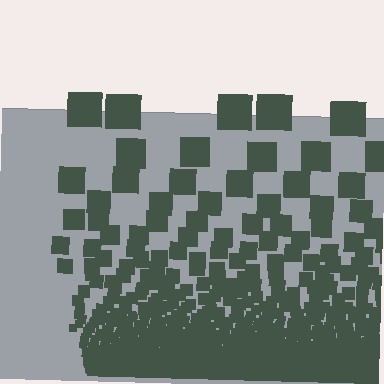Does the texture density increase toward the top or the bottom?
Density increases toward the bottom.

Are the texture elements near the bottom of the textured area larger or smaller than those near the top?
Smaller. The gradient is inverted — elements near the bottom are smaller and denser.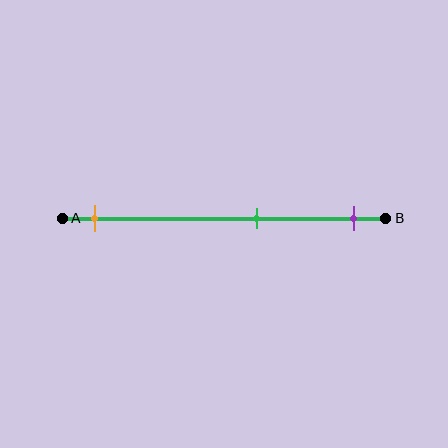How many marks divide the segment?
There are 3 marks dividing the segment.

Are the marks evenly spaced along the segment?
No, the marks are not evenly spaced.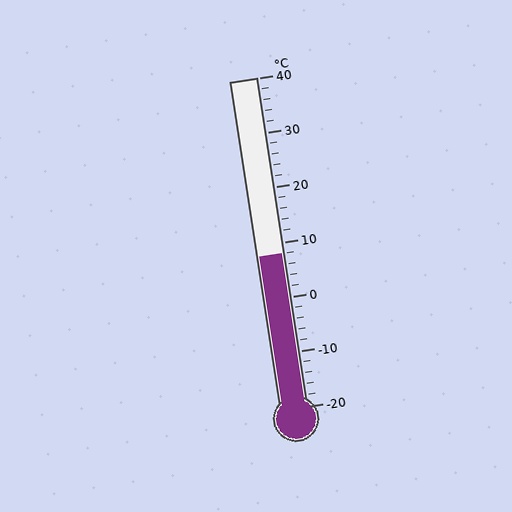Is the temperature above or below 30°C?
The temperature is below 30°C.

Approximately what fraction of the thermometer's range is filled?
The thermometer is filled to approximately 45% of its range.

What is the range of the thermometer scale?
The thermometer scale ranges from -20°C to 40°C.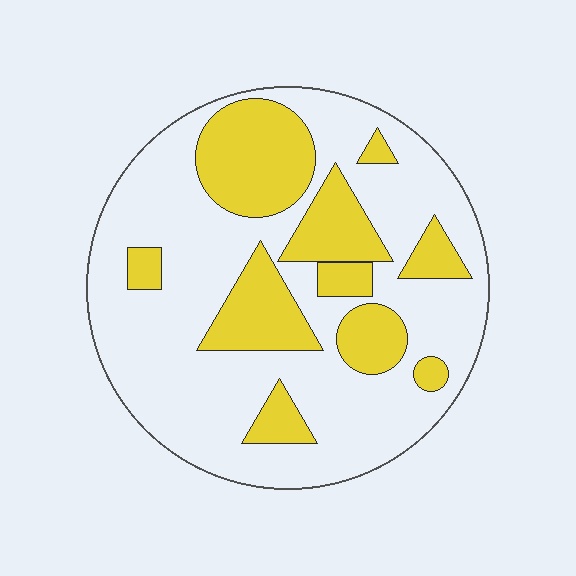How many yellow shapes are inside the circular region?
10.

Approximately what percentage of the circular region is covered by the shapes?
Approximately 30%.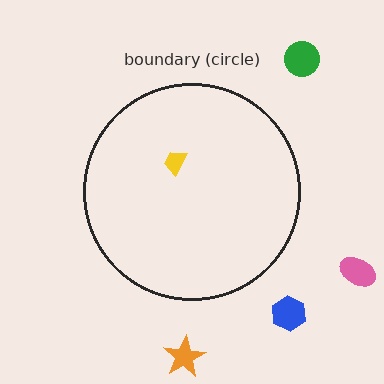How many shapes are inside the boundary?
1 inside, 4 outside.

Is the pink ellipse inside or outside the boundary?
Outside.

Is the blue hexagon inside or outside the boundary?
Outside.